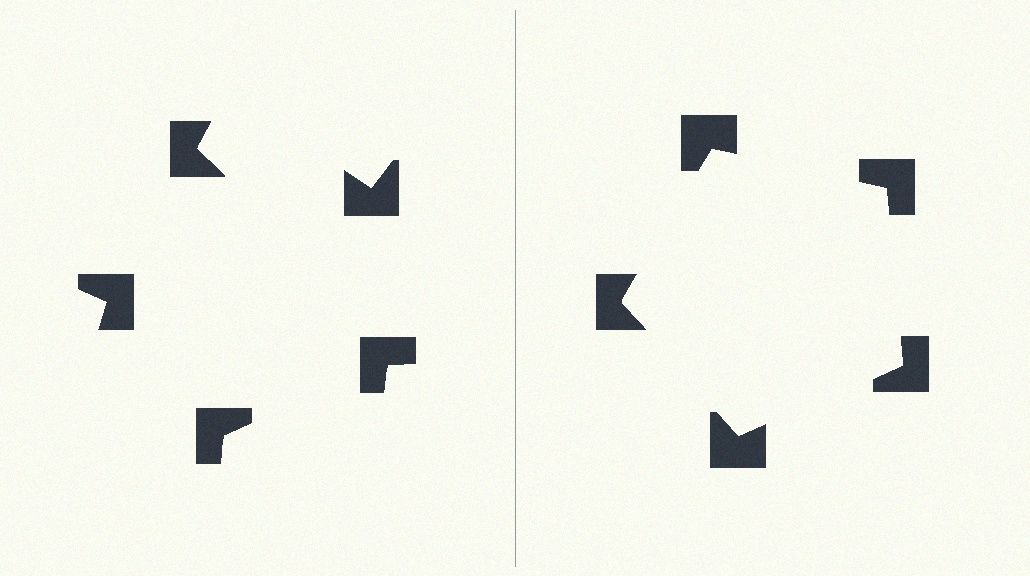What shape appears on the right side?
An illusory pentagon.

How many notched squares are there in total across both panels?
10 — 5 on each side.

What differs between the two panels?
The notched squares are positioned identically on both sides; only the wedge orientations differ. On the right they align to a pentagon; on the left they are misaligned.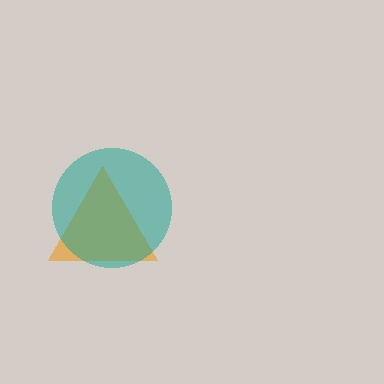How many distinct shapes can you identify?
There are 2 distinct shapes: an orange triangle, a teal circle.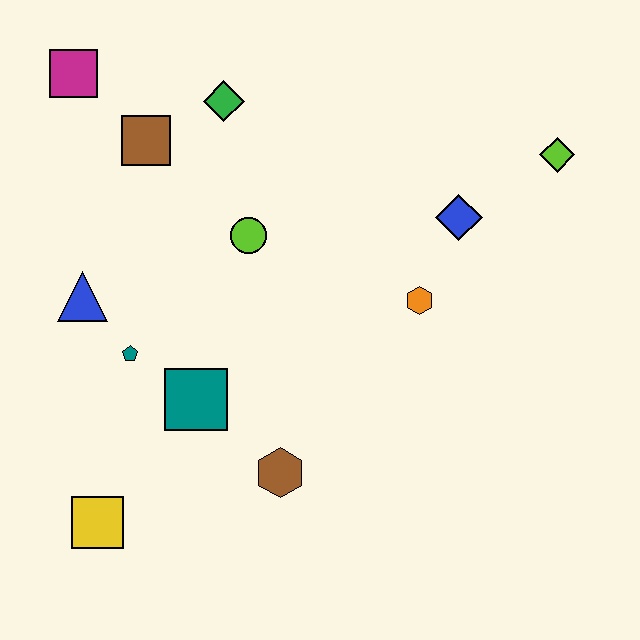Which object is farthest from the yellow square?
The lime diamond is farthest from the yellow square.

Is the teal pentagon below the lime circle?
Yes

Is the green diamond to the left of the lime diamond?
Yes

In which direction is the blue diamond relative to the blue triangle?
The blue diamond is to the right of the blue triangle.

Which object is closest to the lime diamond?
The blue diamond is closest to the lime diamond.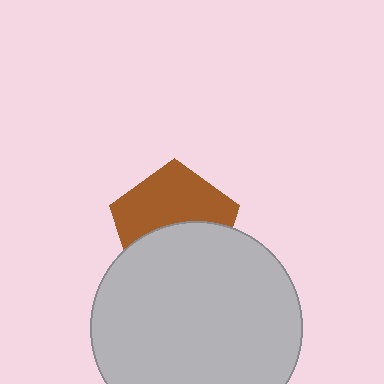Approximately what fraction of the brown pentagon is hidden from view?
Roughly 48% of the brown pentagon is hidden behind the light gray circle.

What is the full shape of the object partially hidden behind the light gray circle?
The partially hidden object is a brown pentagon.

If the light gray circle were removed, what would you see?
You would see the complete brown pentagon.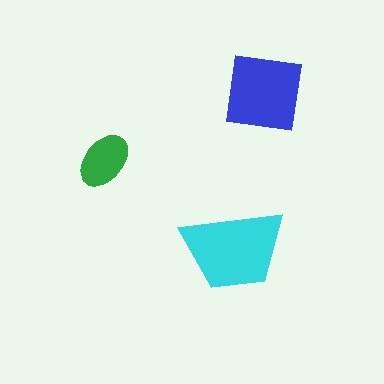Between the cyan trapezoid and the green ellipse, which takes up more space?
The cyan trapezoid.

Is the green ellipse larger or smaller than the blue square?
Smaller.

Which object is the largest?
The cyan trapezoid.